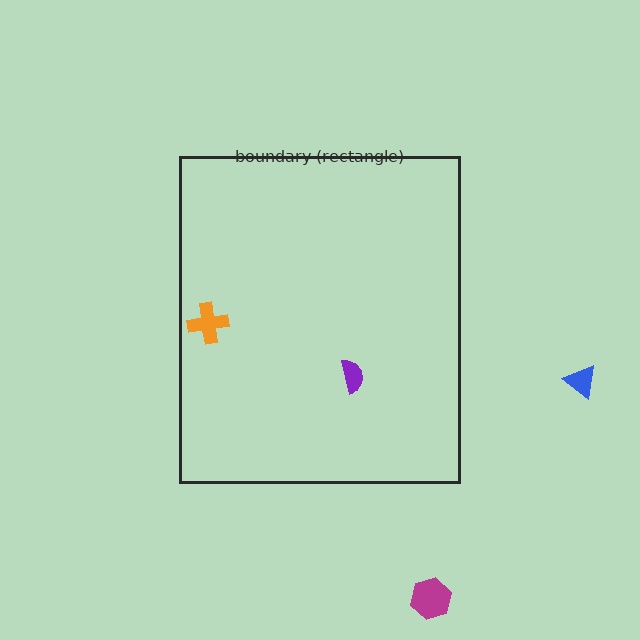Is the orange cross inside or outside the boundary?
Inside.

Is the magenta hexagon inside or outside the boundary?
Outside.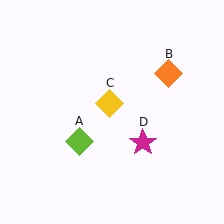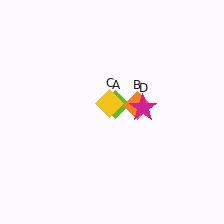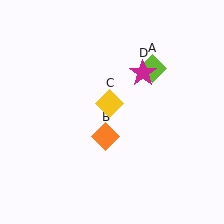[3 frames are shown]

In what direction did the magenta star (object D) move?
The magenta star (object D) moved up.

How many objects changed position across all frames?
3 objects changed position: lime diamond (object A), orange diamond (object B), magenta star (object D).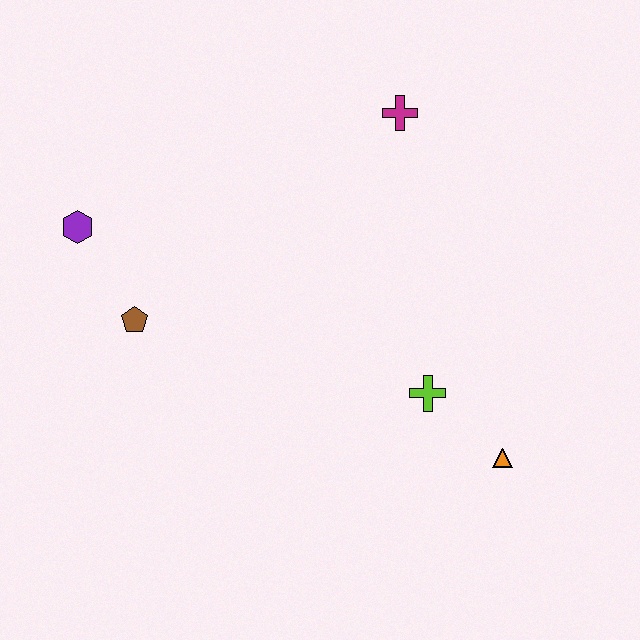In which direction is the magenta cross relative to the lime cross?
The magenta cross is above the lime cross.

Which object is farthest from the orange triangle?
The purple hexagon is farthest from the orange triangle.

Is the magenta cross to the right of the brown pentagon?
Yes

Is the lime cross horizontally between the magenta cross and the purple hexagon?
No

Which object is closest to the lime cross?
The orange triangle is closest to the lime cross.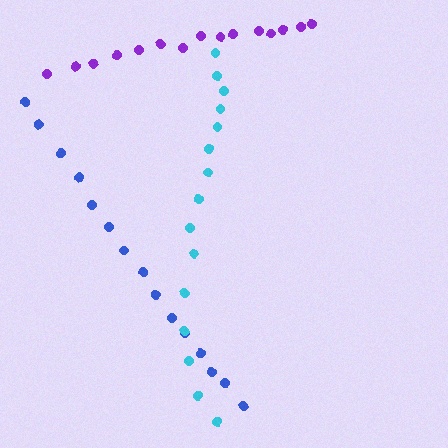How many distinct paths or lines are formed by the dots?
There are 3 distinct paths.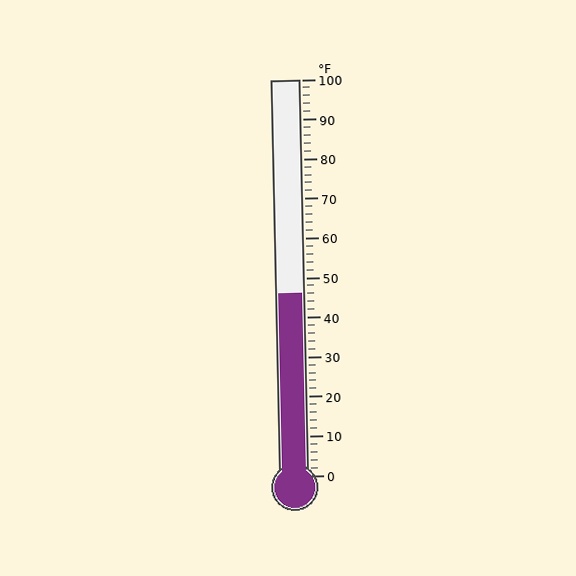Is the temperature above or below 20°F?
The temperature is above 20°F.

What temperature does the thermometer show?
The thermometer shows approximately 46°F.